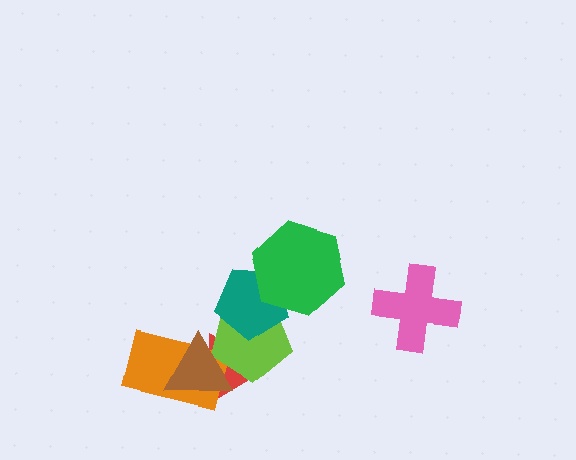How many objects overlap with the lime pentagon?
4 objects overlap with the lime pentagon.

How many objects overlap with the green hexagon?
1 object overlaps with the green hexagon.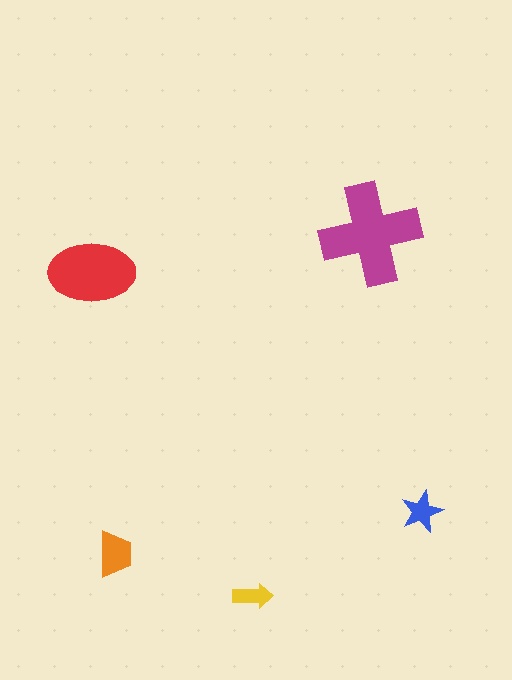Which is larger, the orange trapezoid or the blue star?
The orange trapezoid.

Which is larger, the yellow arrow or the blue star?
The blue star.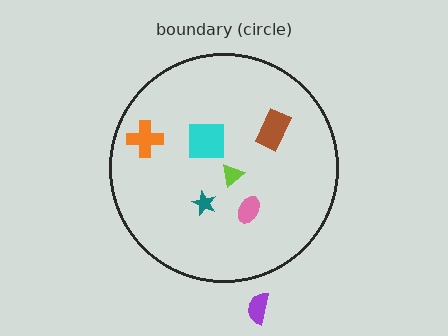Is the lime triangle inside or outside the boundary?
Inside.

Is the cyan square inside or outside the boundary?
Inside.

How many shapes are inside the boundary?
6 inside, 1 outside.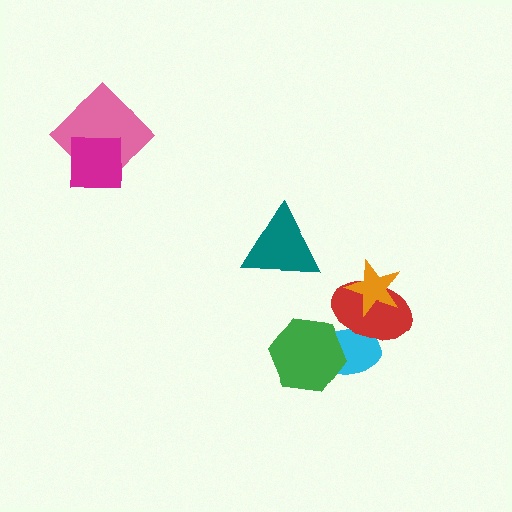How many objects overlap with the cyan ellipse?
2 objects overlap with the cyan ellipse.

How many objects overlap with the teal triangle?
0 objects overlap with the teal triangle.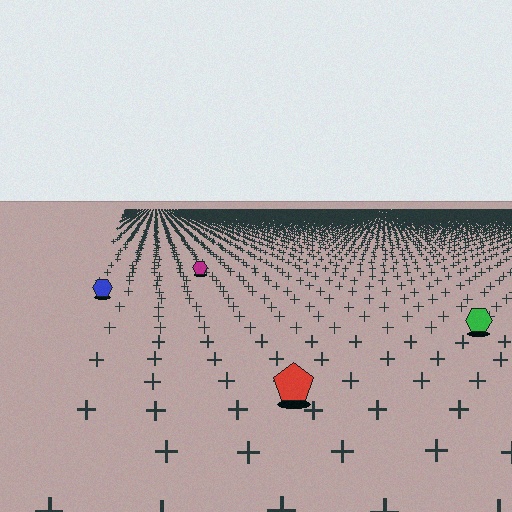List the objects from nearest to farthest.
From nearest to farthest: the red pentagon, the green hexagon, the blue hexagon, the magenta hexagon.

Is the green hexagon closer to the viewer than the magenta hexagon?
Yes. The green hexagon is closer — you can tell from the texture gradient: the ground texture is coarser near it.